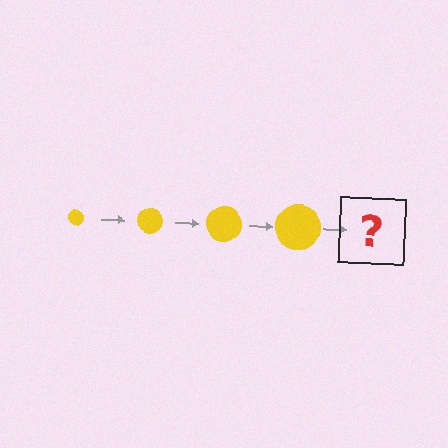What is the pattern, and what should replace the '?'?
The pattern is that the circle gets progressively larger each step. The '?' should be a yellow circle, larger than the previous one.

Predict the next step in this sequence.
The next step is a yellow circle, larger than the previous one.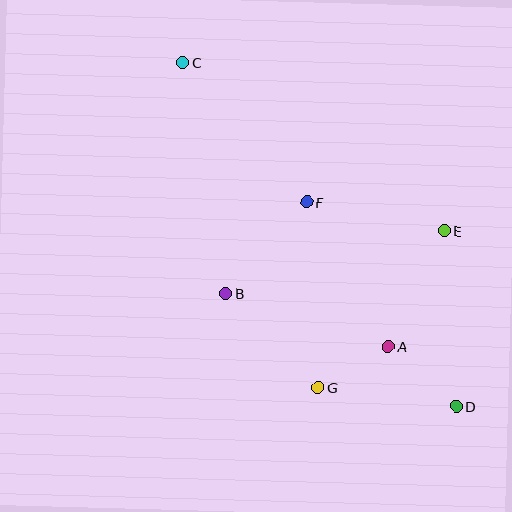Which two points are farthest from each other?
Points C and D are farthest from each other.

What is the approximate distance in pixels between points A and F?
The distance between A and F is approximately 166 pixels.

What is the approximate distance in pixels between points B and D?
The distance between B and D is approximately 256 pixels.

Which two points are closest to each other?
Points A and G are closest to each other.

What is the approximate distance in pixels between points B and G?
The distance between B and G is approximately 132 pixels.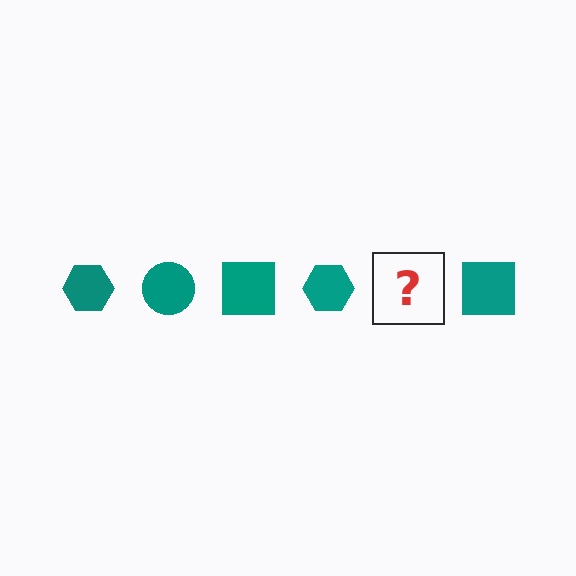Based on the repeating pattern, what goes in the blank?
The blank should be a teal circle.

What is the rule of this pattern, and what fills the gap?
The rule is that the pattern cycles through hexagon, circle, square shapes in teal. The gap should be filled with a teal circle.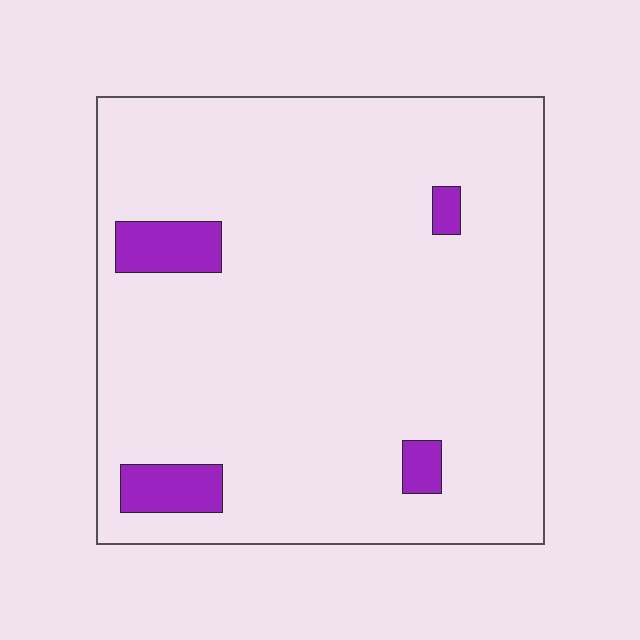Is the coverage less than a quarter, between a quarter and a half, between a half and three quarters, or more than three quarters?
Less than a quarter.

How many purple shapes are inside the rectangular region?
4.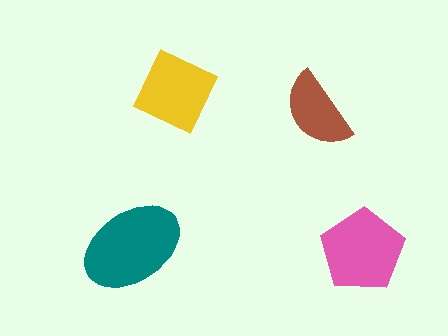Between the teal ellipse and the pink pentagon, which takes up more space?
The teal ellipse.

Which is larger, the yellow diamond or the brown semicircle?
The yellow diamond.